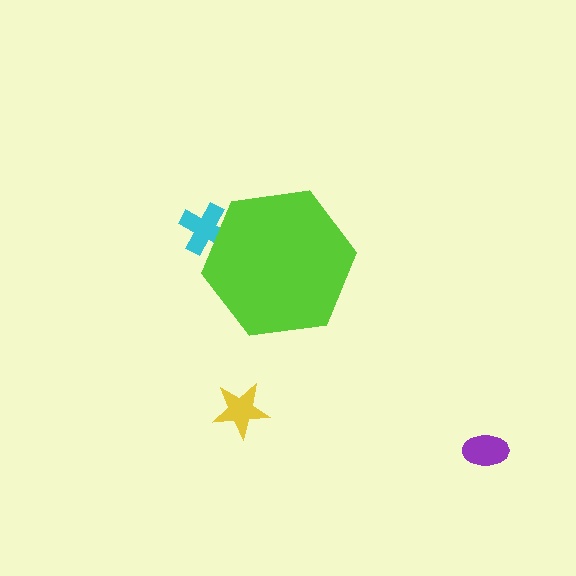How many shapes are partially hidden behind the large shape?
1 shape is partially hidden.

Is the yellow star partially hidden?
No, the yellow star is fully visible.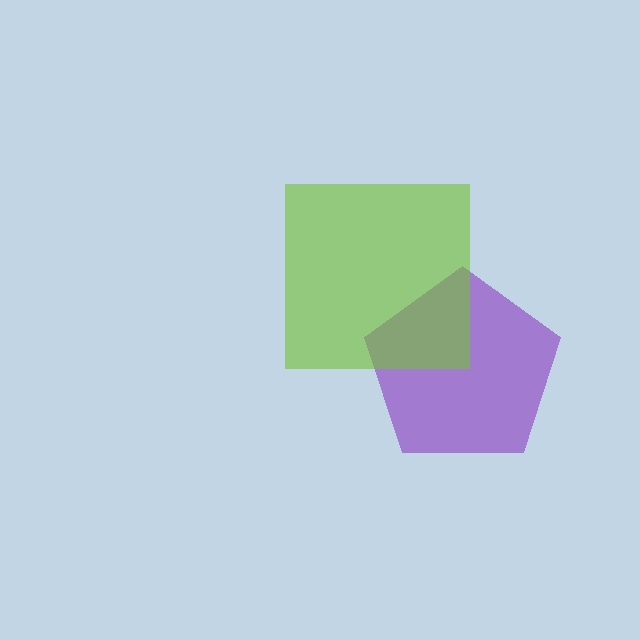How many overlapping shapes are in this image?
There are 2 overlapping shapes in the image.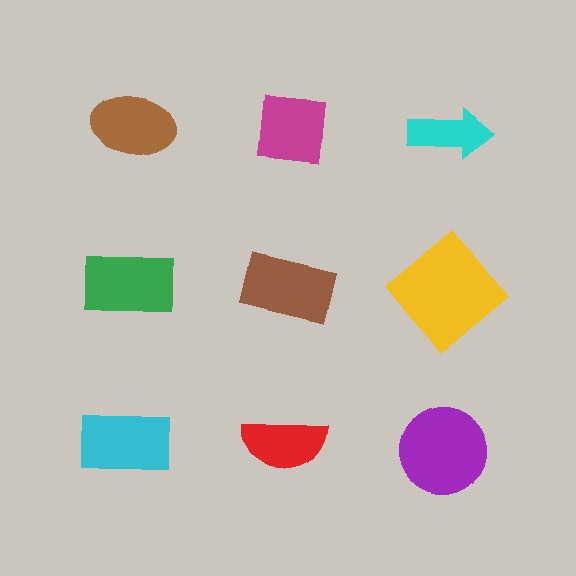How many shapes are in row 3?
3 shapes.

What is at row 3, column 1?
A cyan rectangle.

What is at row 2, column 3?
A yellow diamond.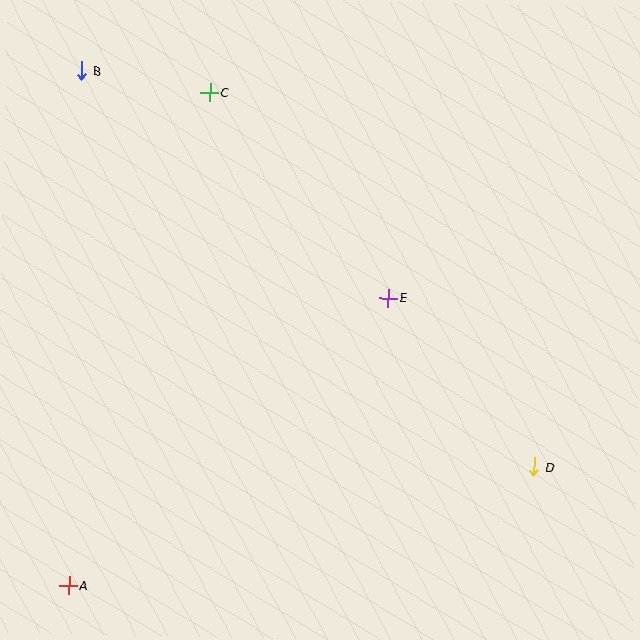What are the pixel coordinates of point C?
Point C is at (210, 92).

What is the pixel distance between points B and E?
The distance between B and E is 381 pixels.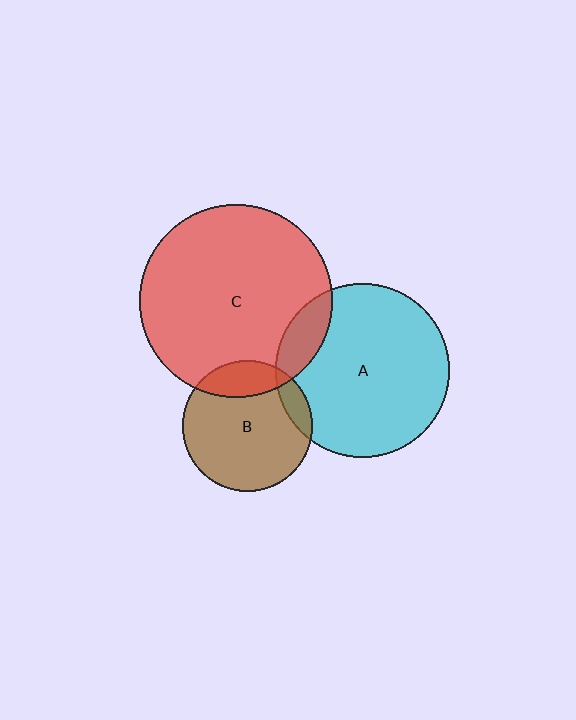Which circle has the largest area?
Circle C (red).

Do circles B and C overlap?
Yes.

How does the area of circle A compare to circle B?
Approximately 1.8 times.